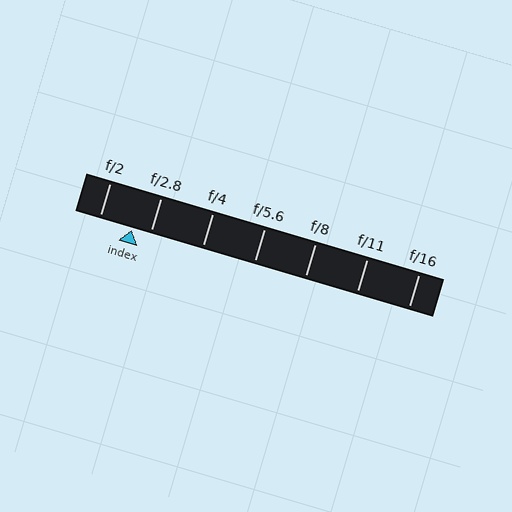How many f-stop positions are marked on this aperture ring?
There are 7 f-stop positions marked.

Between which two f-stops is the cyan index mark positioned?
The index mark is between f/2 and f/2.8.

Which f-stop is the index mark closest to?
The index mark is closest to f/2.8.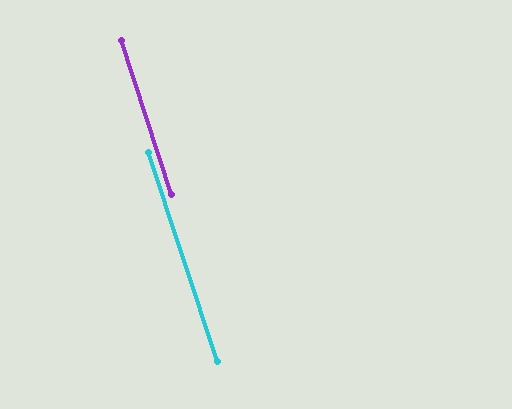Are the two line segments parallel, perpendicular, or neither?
Parallel — their directions differ by only 0.0°.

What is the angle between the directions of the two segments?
Approximately 0 degrees.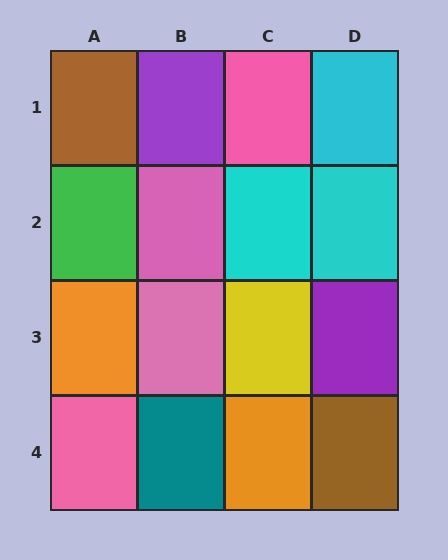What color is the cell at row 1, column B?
Purple.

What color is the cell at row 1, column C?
Pink.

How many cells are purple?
2 cells are purple.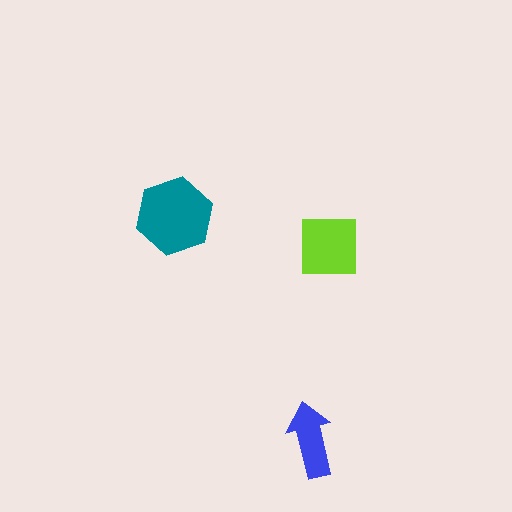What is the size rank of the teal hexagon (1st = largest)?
1st.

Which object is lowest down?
The blue arrow is bottommost.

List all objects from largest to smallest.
The teal hexagon, the lime square, the blue arrow.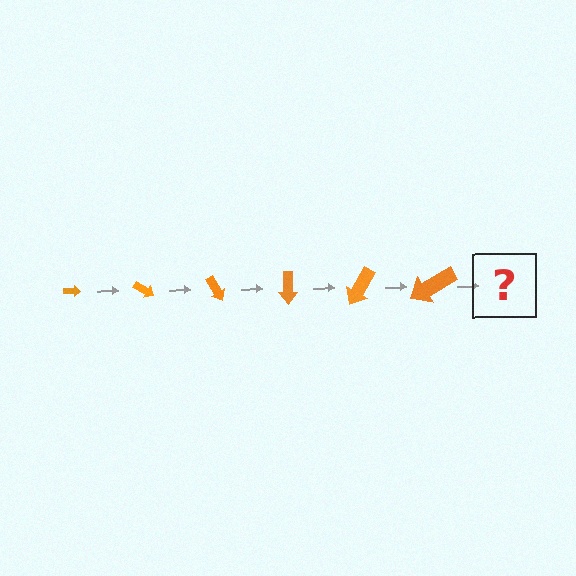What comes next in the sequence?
The next element should be an arrow, larger than the previous one and rotated 180 degrees from the start.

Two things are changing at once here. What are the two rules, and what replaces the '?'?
The two rules are that the arrow grows larger each step and it rotates 30 degrees each step. The '?' should be an arrow, larger than the previous one and rotated 180 degrees from the start.